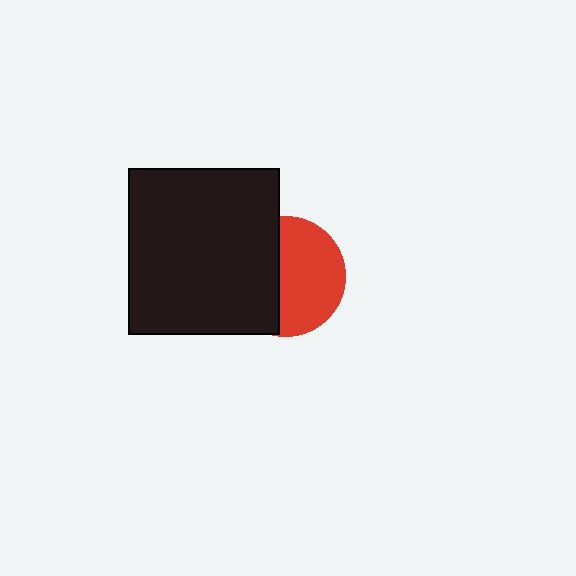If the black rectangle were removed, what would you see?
You would see the complete red circle.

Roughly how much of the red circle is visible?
About half of it is visible (roughly 56%).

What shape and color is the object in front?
The object in front is a black rectangle.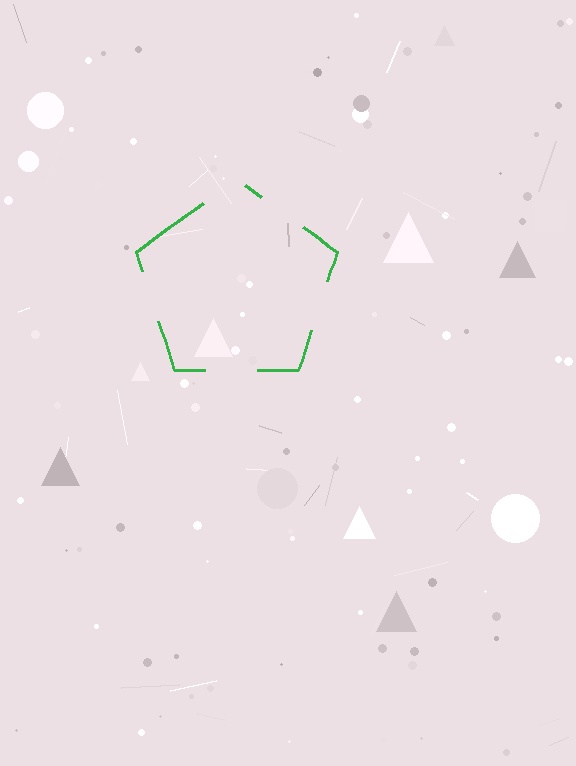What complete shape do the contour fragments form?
The contour fragments form a pentagon.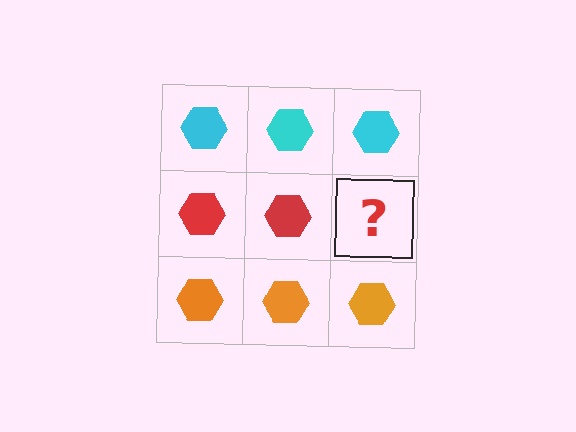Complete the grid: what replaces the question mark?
The question mark should be replaced with a red hexagon.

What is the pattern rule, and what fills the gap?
The rule is that each row has a consistent color. The gap should be filled with a red hexagon.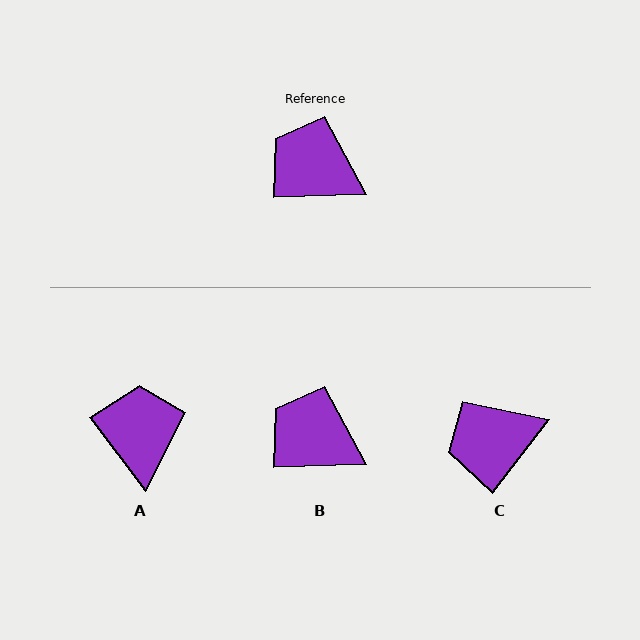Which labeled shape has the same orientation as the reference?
B.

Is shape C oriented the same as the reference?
No, it is off by about 50 degrees.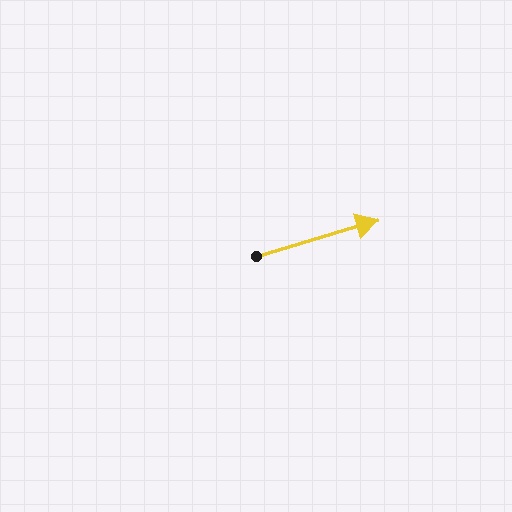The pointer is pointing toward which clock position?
Roughly 2 o'clock.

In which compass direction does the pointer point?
East.